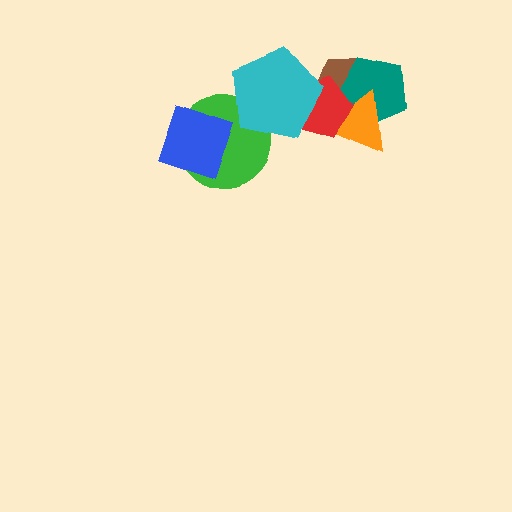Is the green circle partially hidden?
Yes, it is partially covered by another shape.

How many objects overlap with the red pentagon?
4 objects overlap with the red pentagon.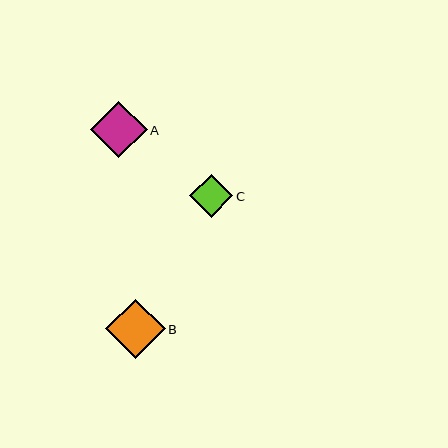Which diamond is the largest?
Diamond B is the largest with a size of approximately 59 pixels.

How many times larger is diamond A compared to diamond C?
Diamond A is approximately 1.3 times the size of diamond C.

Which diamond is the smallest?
Diamond C is the smallest with a size of approximately 43 pixels.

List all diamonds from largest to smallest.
From largest to smallest: B, A, C.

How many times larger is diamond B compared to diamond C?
Diamond B is approximately 1.4 times the size of diamond C.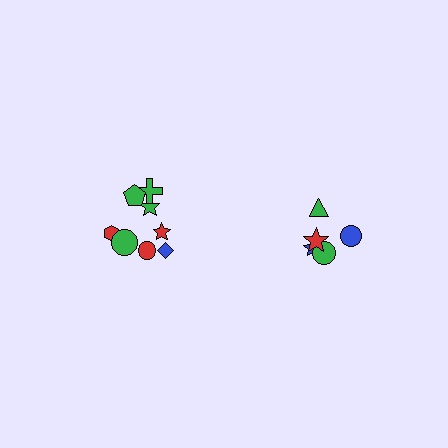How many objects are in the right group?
There are 5 objects.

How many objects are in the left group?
There are 8 objects.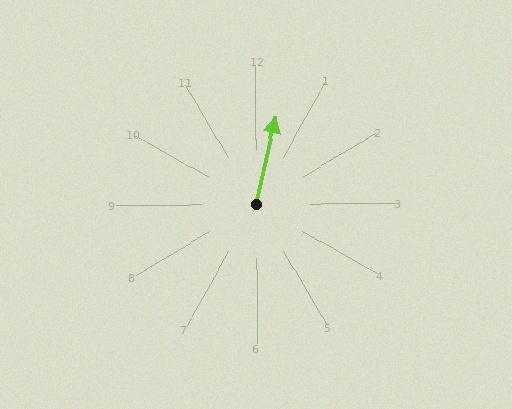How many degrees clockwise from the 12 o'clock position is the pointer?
Approximately 13 degrees.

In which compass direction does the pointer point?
North.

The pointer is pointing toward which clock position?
Roughly 12 o'clock.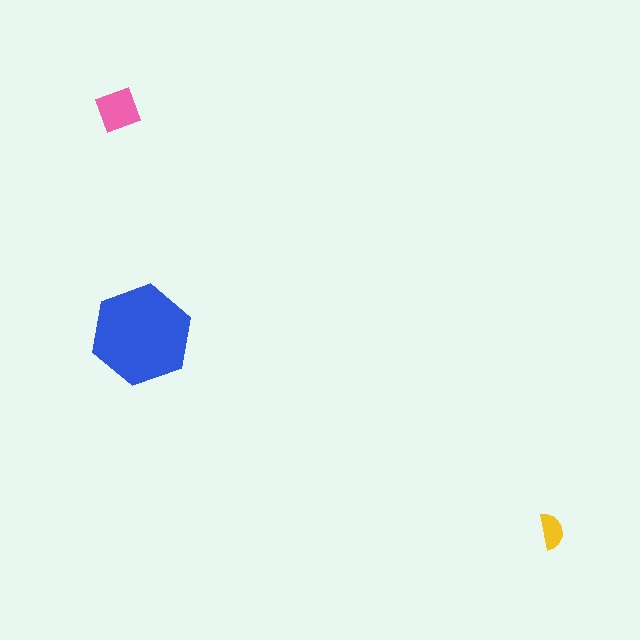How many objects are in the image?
There are 3 objects in the image.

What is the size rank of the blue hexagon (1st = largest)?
1st.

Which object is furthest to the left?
The pink diamond is leftmost.